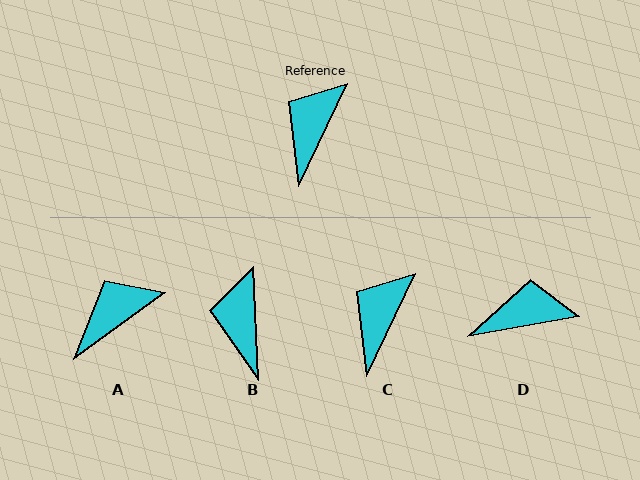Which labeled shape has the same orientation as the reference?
C.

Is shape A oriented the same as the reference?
No, it is off by about 28 degrees.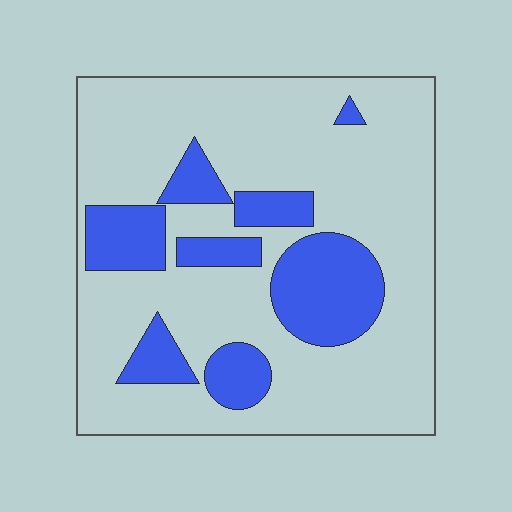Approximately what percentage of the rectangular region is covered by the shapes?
Approximately 25%.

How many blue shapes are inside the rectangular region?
8.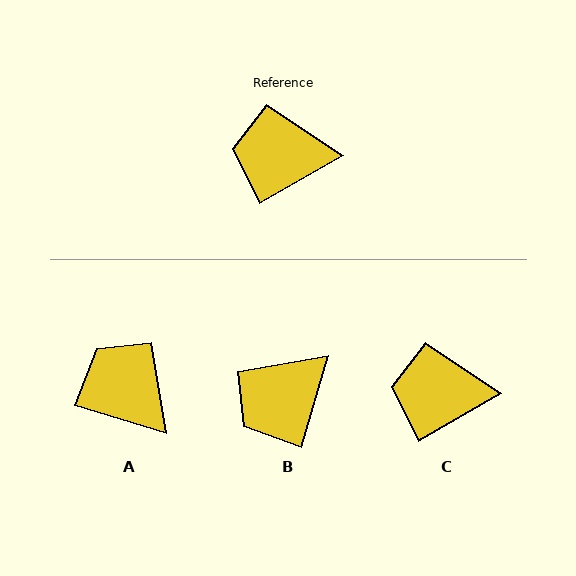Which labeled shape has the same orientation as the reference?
C.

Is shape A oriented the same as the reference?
No, it is off by about 46 degrees.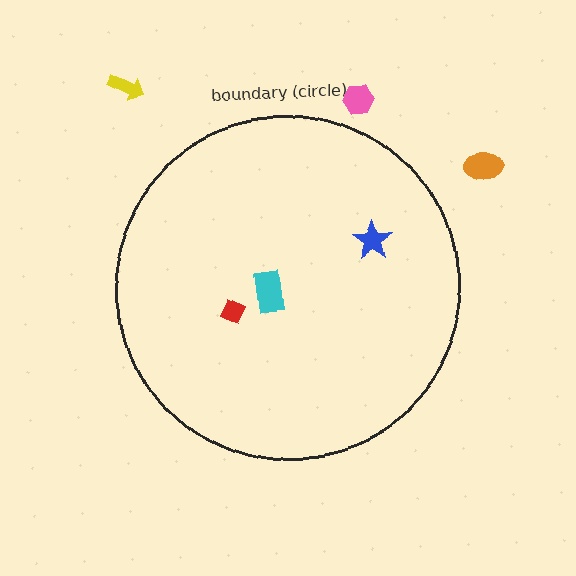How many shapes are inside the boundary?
3 inside, 3 outside.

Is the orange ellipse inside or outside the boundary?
Outside.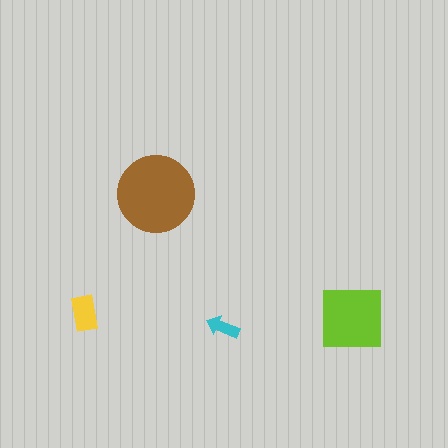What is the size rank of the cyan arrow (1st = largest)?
4th.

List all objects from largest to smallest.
The brown circle, the lime square, the yellow rectangle, the cyan arrow.